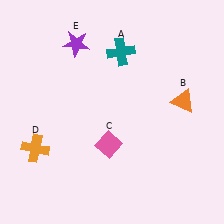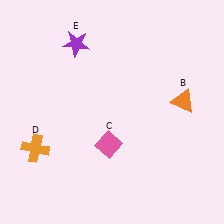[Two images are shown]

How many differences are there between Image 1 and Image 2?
There is 1 difference between the two images.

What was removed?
The teal cross (A) was removed in Image 2.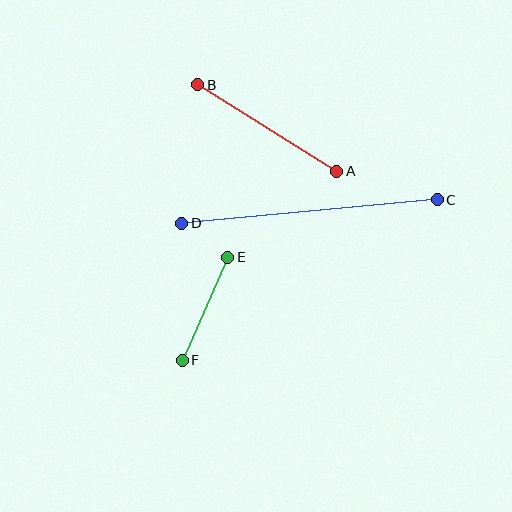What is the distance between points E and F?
The distance is approximately 113 pixels.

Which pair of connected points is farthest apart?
Points C and D are farthest apart.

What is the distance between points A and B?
The distance is approximately 164 pixels.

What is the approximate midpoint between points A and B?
The midpoint is at approximately (267, 128) pixels.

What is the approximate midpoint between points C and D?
The midpoint is at approximately (309, 212) pixels.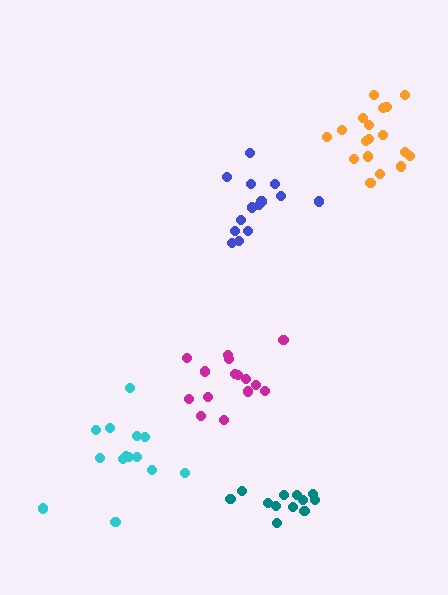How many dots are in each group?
Group 1: 12 dots, Group 2: 15 dots, Group 3: 14 dots, Group 4: 18 dots, Group 5: 14 dots (73 total).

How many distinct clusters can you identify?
There are 5 distinct clusters.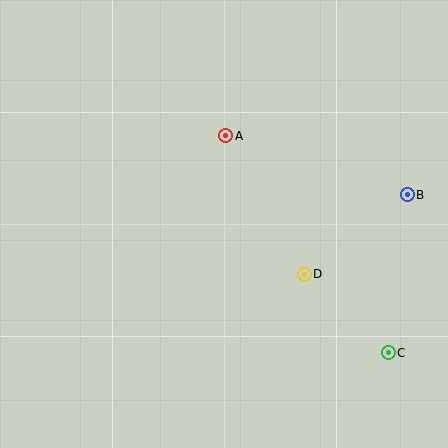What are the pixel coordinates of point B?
Point B is at (407, 195).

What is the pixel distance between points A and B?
The distance between A and B is 191 pixels.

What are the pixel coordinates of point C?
Point C is at (388, 353).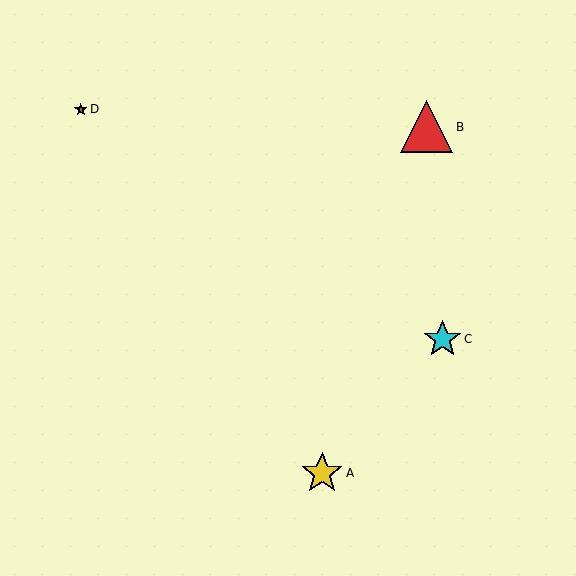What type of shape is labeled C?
Shape C is a cyan star.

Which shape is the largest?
The red triangle (labeled B) is the largest.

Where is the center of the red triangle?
The center of the red triangle is at (427, 127).